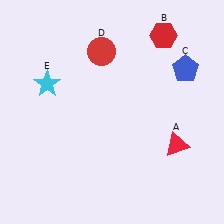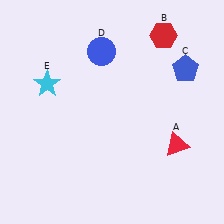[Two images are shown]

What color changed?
The circle (D) changed from red in Image 1 to blue in Image 2.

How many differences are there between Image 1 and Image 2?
There is 1 difference between the two images.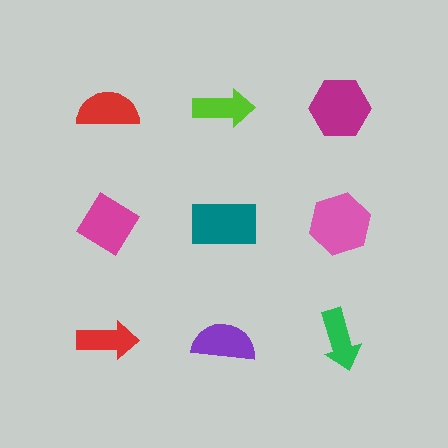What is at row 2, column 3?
A pink hexagon.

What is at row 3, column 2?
A purple semicircle.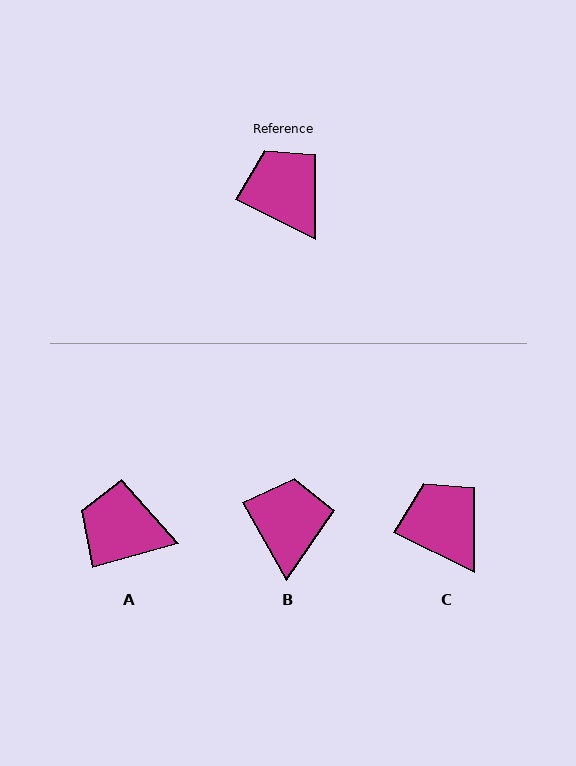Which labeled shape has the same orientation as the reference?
C.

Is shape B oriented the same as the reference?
No, it is off by about 34 degrees.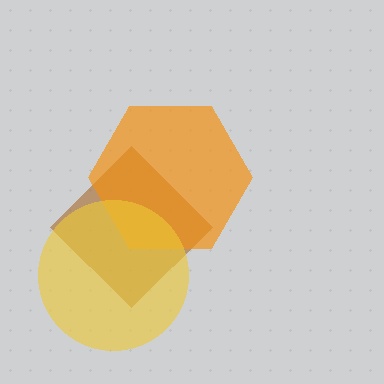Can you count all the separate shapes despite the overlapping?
Yes, there are 3 separate shapes.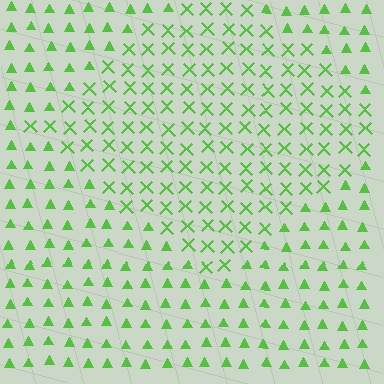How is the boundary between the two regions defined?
The boundary is defined by a change in element shape: X marks inside vs. triangles outside. All elements share the same color and spacing.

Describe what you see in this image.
The image is filled with small lime elements arranged in a uniform grid. A diamond-shaped region contains X marks, while the surrounding area contains triangles. The boundary is defined purely by the change in element shape.